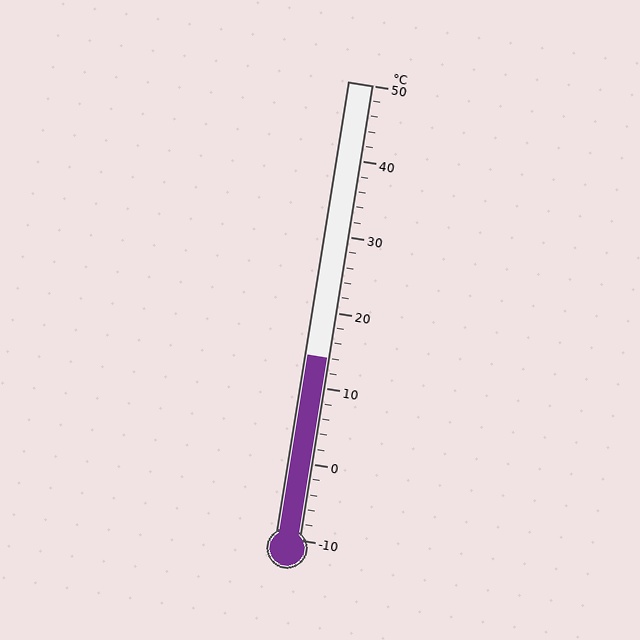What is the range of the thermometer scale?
The thermometer scale ranges from -10°C to 50°C.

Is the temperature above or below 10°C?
The temperature is above 10°C.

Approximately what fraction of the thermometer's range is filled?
The thermometer is filled to approximately 40% of its range.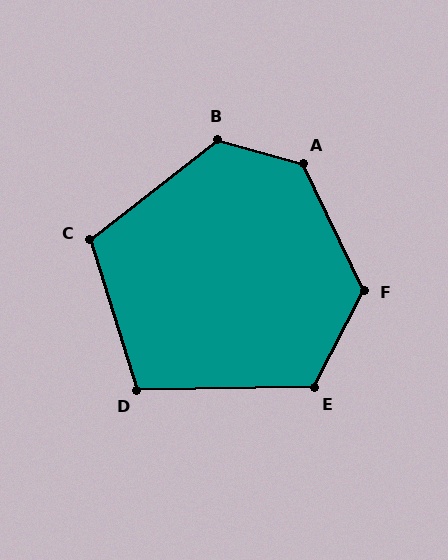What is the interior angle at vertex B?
Approximately 126 degrees (obtuse).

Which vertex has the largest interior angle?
A, at approximately 131 degrees.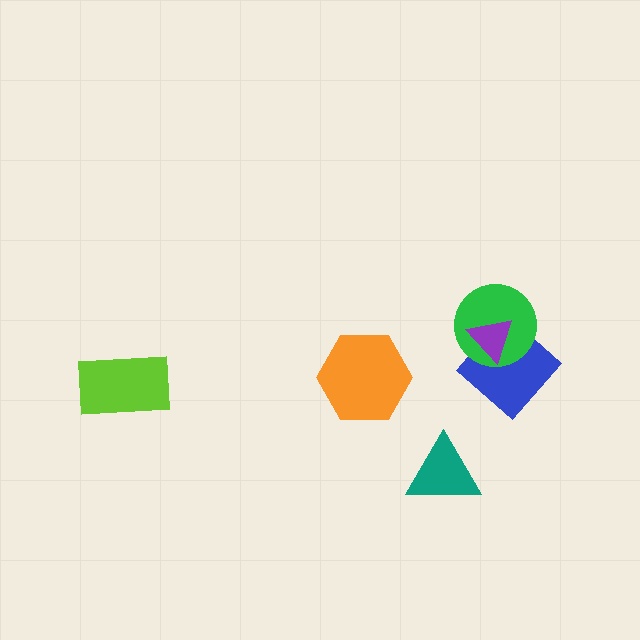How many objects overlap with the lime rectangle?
0 objects overlap with the lime rectangle.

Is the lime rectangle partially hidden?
No, no other shape covers it.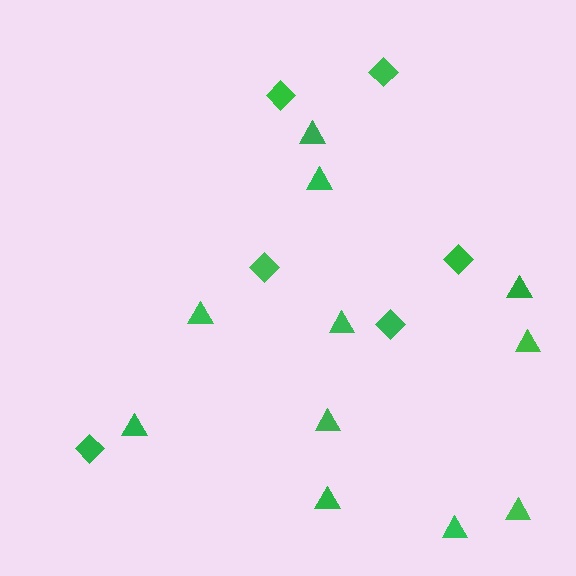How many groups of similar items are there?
There are 2 groups: one group of diamonds (6) and one group of triangles (11).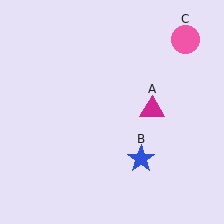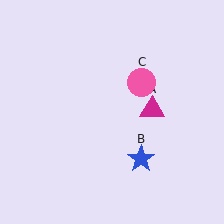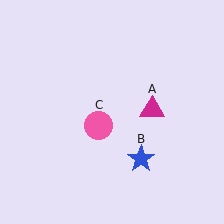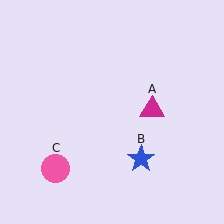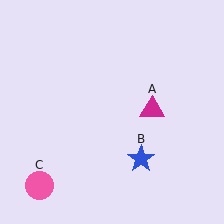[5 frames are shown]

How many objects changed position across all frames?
1 object changed position: pink circle (object C).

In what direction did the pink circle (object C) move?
The pink circle (object C) moved down and to the left.